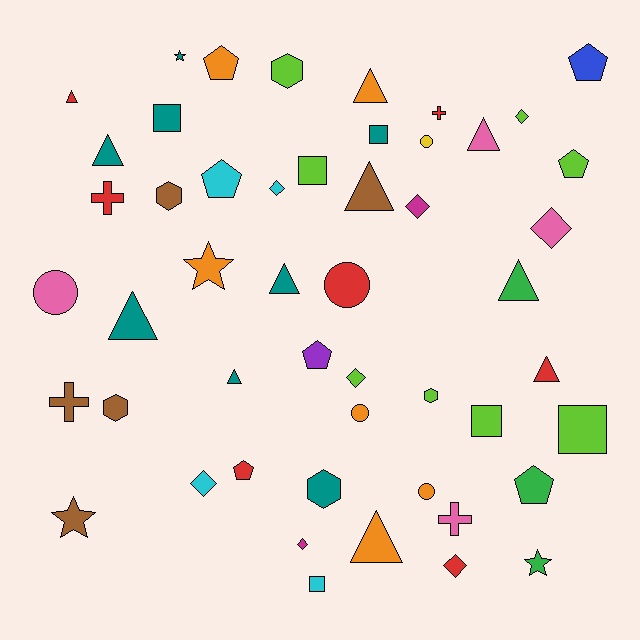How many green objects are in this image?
There are 3 green objects.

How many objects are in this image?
There are 50 objects.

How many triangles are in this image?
There are 11 triangles.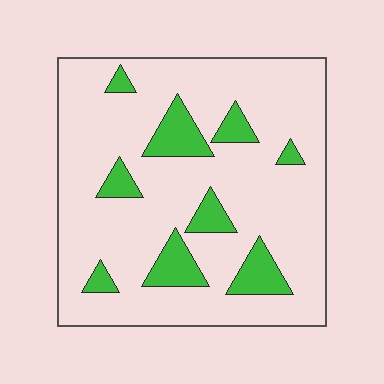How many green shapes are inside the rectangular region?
9.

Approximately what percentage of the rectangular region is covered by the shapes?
Approximately 15%.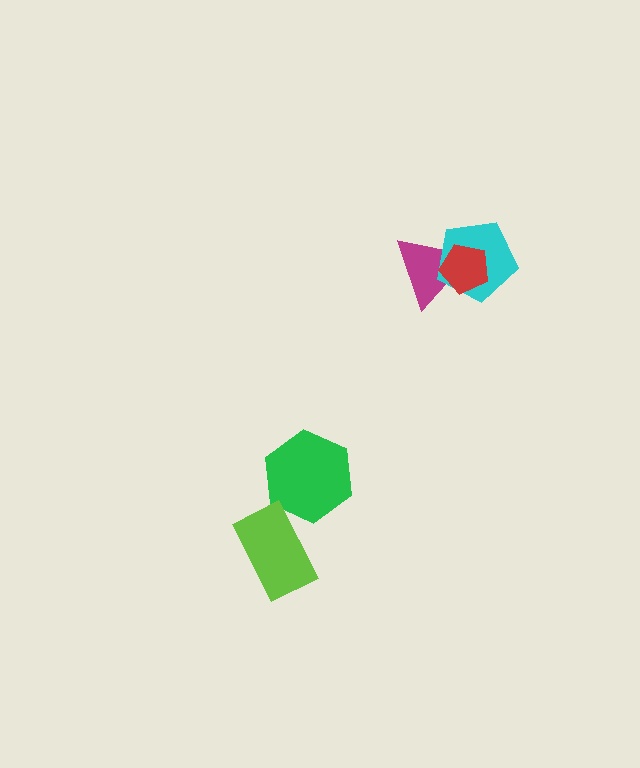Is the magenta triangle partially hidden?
Yes, it is partially covered by another shape.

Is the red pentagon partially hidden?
No, no other shape covers it.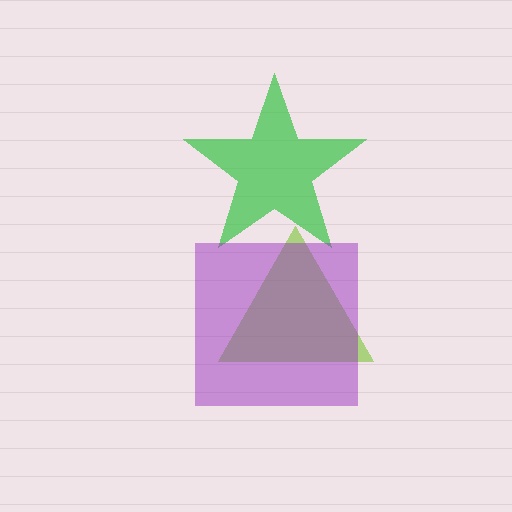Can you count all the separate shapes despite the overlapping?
Yes, there are 3 separate shapes.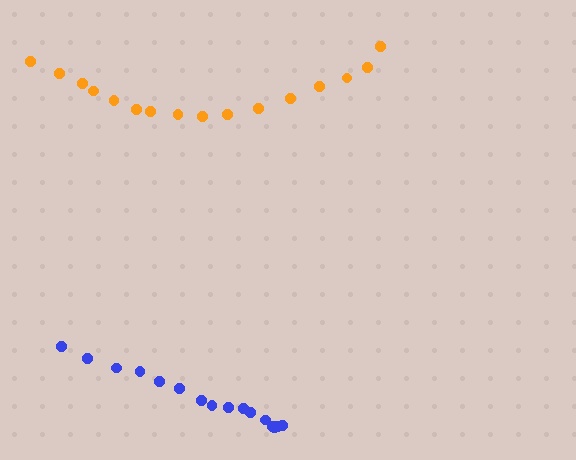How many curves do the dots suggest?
There are 2 distinct paths.